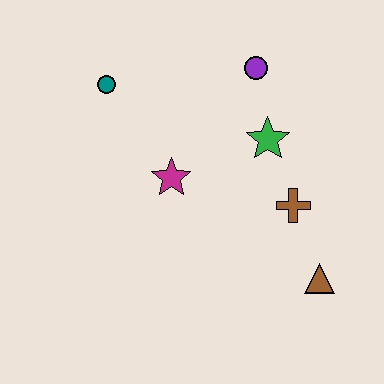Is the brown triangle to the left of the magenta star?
No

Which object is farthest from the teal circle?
The brown triangle is farthest from the teal circle.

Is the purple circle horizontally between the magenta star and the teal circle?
No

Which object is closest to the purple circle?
The green star is closest to the purple circle.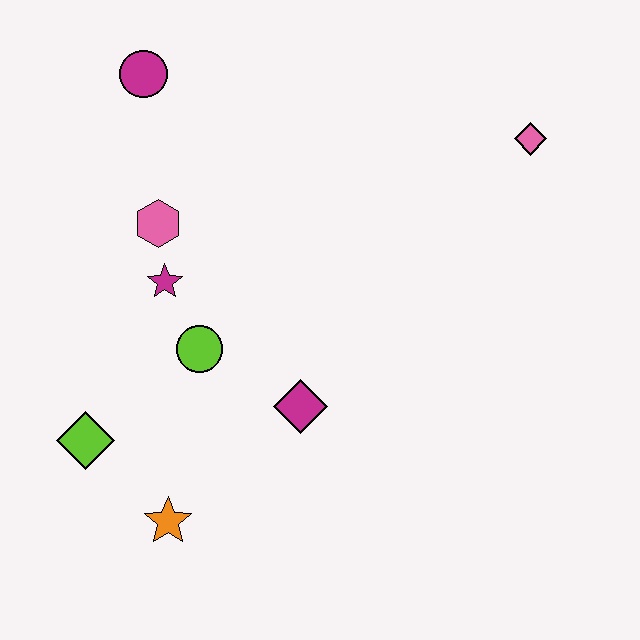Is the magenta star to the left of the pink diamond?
Yes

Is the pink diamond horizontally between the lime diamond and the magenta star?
No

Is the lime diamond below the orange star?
No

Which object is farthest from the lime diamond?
The pink diamond is farthest from the lime diamond.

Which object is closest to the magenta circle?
The pink hexagon is closest to the magenta circle.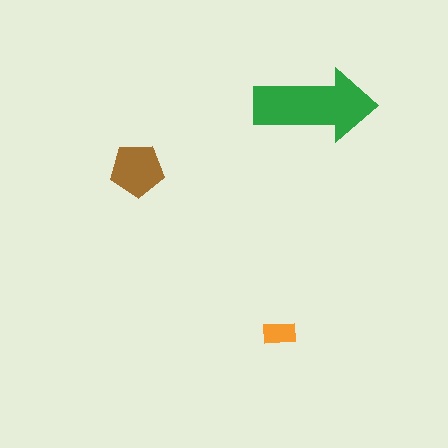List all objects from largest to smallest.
The green arrow, the brown pentagon, the orange rectangle.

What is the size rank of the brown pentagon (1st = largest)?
2nd.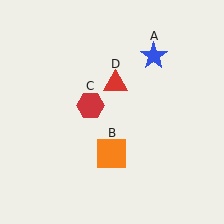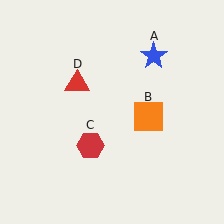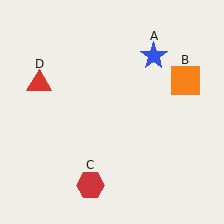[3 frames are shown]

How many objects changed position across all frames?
3 objects changed position: orange square (object B), red hexagon (object C), red triangle (object D).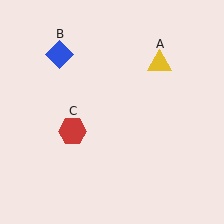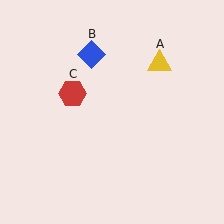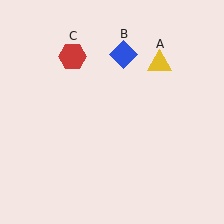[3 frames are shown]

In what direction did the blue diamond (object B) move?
The blue diamond (object B) moved right.